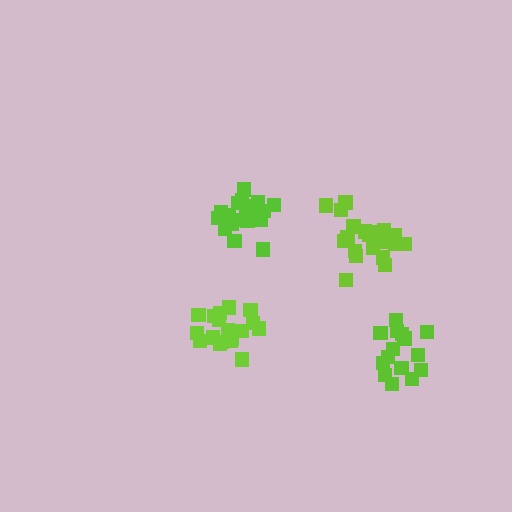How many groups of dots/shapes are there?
There are 4 groups.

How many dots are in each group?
Group 1: 18 dots, Group 2: 19 dots, Group 3: 20 dots, Group 4: 15 dots (72 total).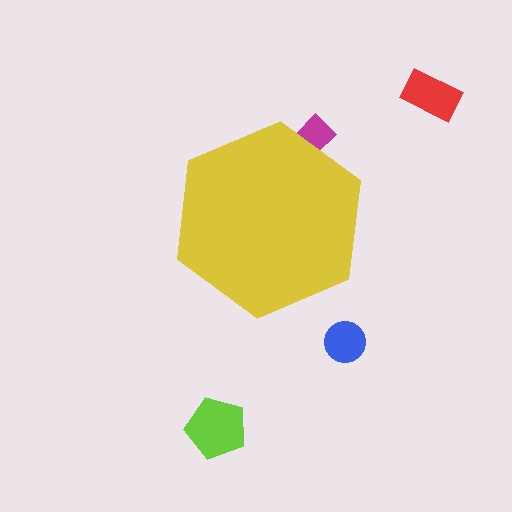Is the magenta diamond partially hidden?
Yes, the magenta diamond is partially hidden behind the yellow hexagon.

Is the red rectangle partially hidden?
No, the red rectangle is fully visible.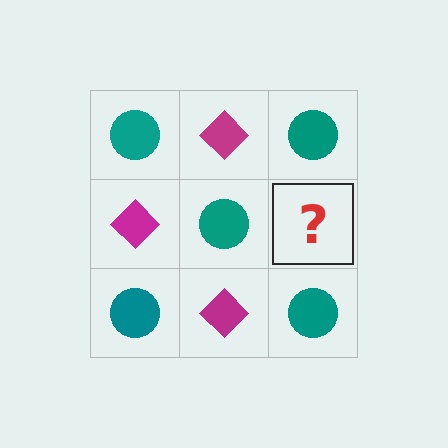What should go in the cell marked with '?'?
The missing cell should contain a magenta diamond.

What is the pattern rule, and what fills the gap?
The rule is that it alternates teal circle and magenta diamond in a checkerboard pattern. The gap should be filled with a magenta diamond.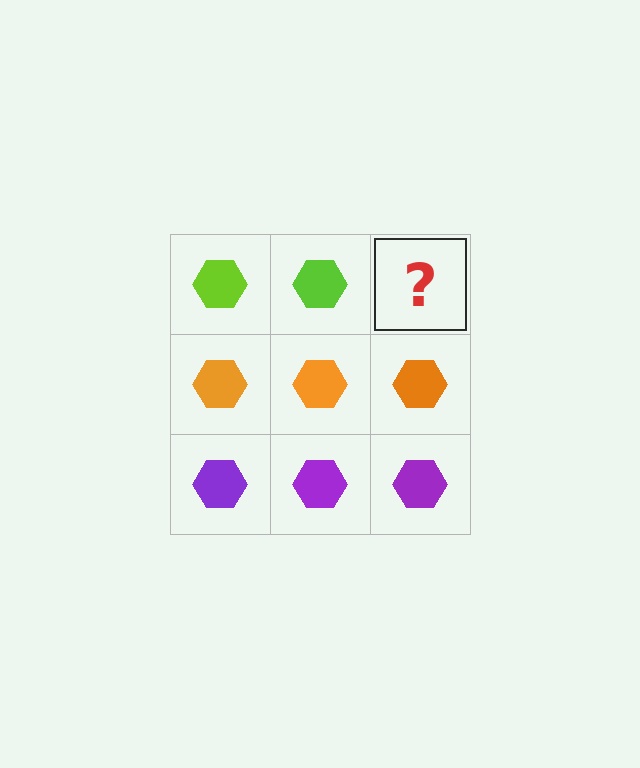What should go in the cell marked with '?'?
The missing cell should contain a lime hexagon.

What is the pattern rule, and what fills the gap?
The rule is that each row has a consistent color. The gap should be filled with a lime hexagon.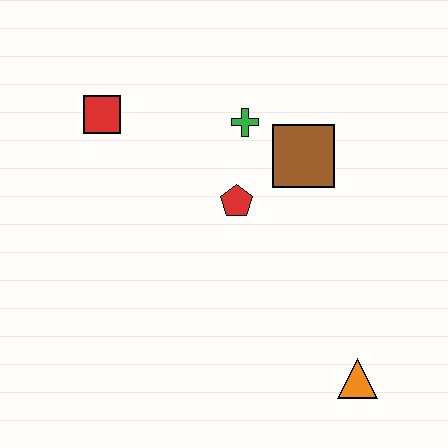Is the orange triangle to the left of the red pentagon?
No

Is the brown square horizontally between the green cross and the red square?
No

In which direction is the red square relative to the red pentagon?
The red square is to the left of the red pentagon.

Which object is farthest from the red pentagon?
The orange triangle is farthest from the red pentagon.